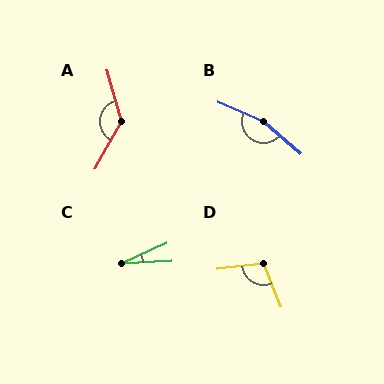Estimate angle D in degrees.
Approximately 106 degrees.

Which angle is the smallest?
C, at approximately 22 degrees.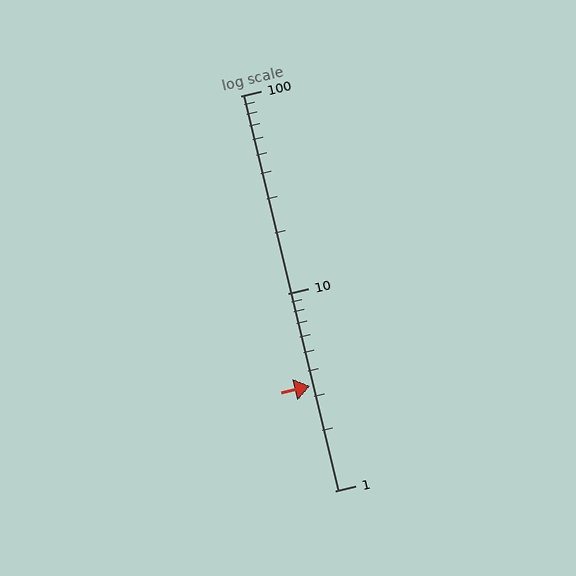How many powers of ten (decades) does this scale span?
The scale spans 2 decades, from 1 to 100.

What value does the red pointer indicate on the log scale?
The pointer indicates approximately 3.4.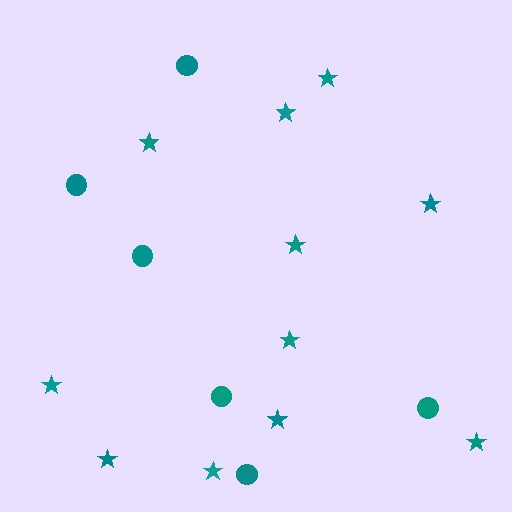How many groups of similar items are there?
There are 2 groups: one group of stars (11) and one group of circles (6).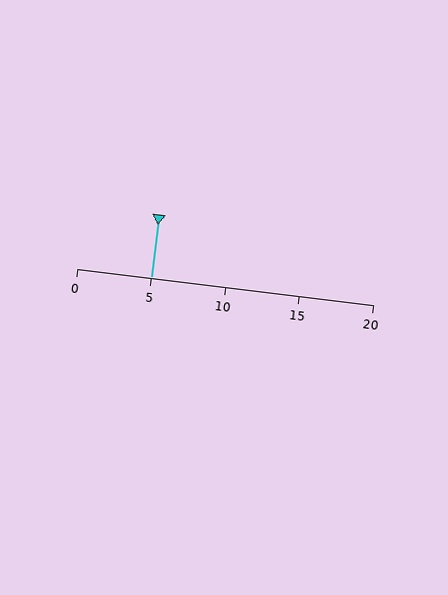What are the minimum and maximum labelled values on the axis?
The axis runs from 0 to 20.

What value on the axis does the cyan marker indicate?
The marker indicates approximately 5.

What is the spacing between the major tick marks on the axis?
The major ticks are spaced 5 apart.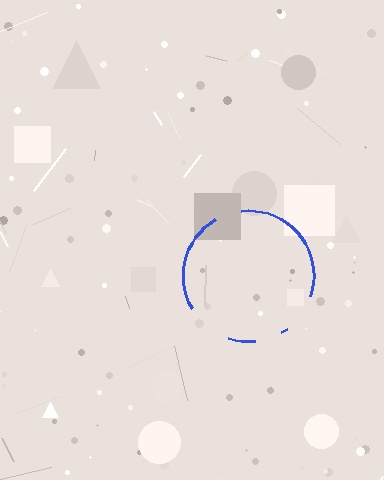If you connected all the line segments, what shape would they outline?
They would outline a circle.